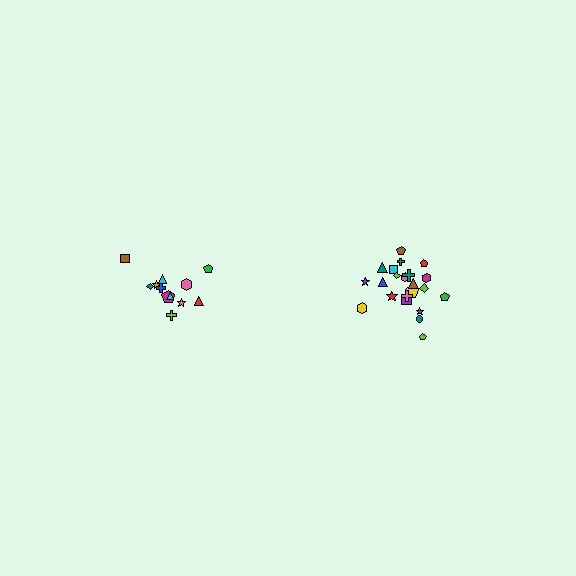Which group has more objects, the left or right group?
The right group.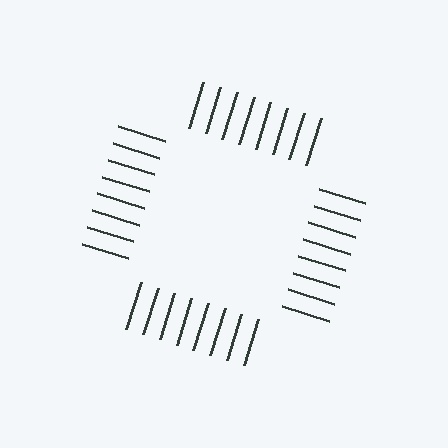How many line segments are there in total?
32 — 8 along each of the 4 edges.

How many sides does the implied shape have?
4 sides — the line-ends trace a square.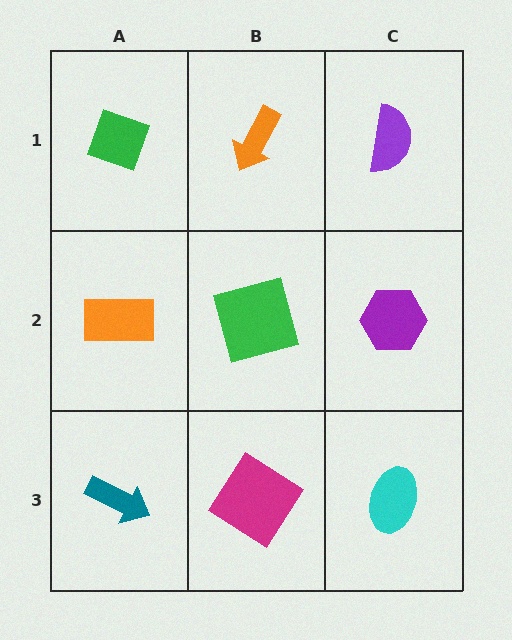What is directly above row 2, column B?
An orange arrow.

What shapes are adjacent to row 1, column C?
A purple hexagon (row 2, column C), an orange arrow (row 1, column B).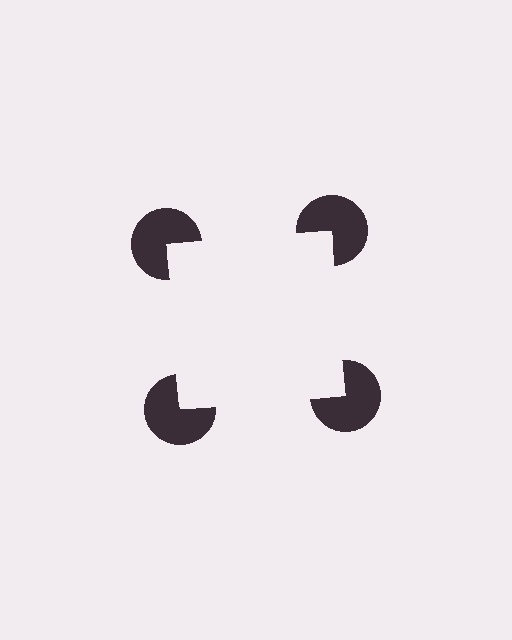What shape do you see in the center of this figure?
An illusory square — its edges are inferred from the aligned wedge cuts in the pac-man discs, not physically drawn.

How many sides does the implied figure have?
4 sides.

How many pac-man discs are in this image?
There are 4 — one at each vertex of the illusory square.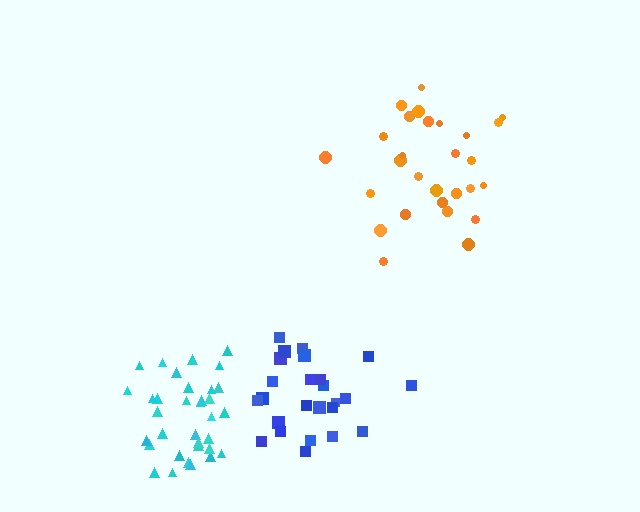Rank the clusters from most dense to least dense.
cyan, blue, orange.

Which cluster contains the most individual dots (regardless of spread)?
Cyan (34).